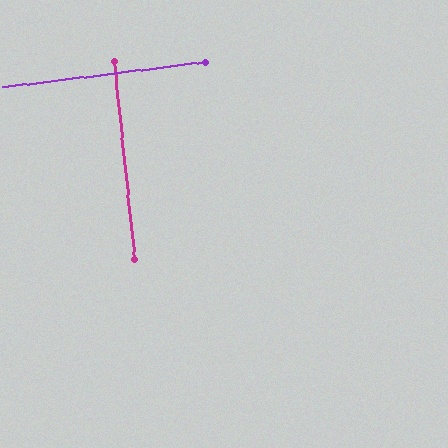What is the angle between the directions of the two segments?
Approximately 89 degrees.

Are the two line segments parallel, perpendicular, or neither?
Perpendicular — they meet at approximately 89°.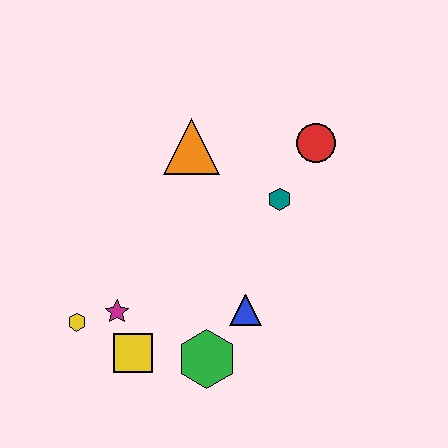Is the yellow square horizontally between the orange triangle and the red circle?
No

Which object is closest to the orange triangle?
The teal hexagon is closest to the orange triangle.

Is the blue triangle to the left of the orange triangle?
No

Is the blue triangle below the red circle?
Yes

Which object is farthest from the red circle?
The yellow hexagon is farthest from the red circle.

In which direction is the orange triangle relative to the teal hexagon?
The orange triangle is to the left of the teal hexagon.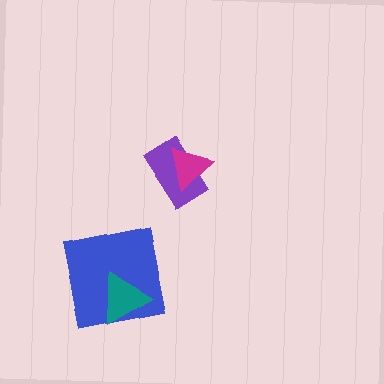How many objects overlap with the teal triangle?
1 object overlaps with the teal triangle.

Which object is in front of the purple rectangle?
The magenta triangle is in front of the purple rectangle.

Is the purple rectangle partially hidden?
Yes, it is partially covered by another shape.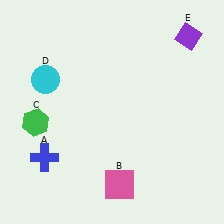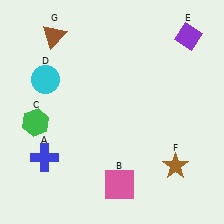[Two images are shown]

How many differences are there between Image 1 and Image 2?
There are 2 differences between the two images.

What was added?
A brown star (F), a brown triangle (G) were added in Image 2.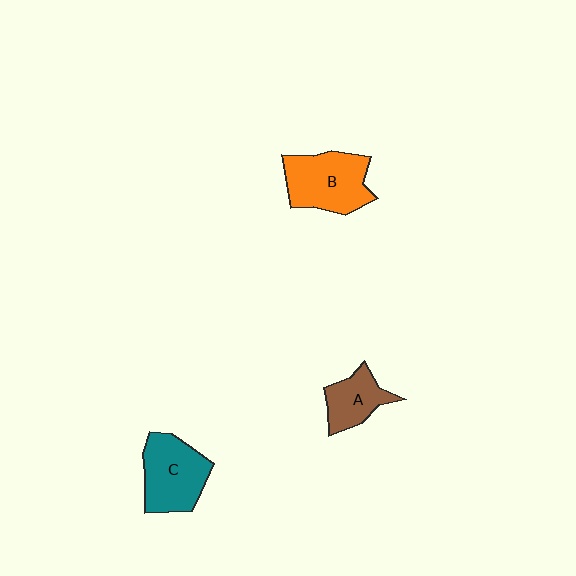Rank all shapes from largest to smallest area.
From largest to smallest: B (orange), C (teal), A (brown).